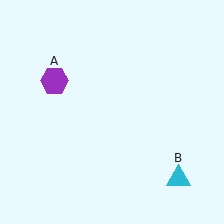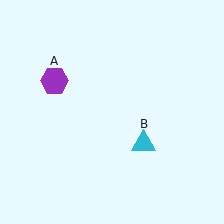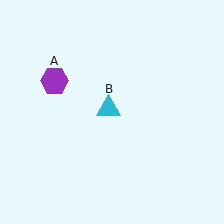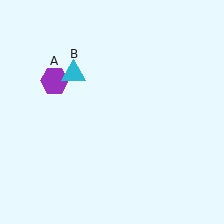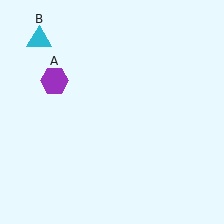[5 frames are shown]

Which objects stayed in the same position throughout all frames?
Purple hexagon (object A) remained stationary.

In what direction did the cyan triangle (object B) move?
The cyan triangle (object B) moved up and to the left.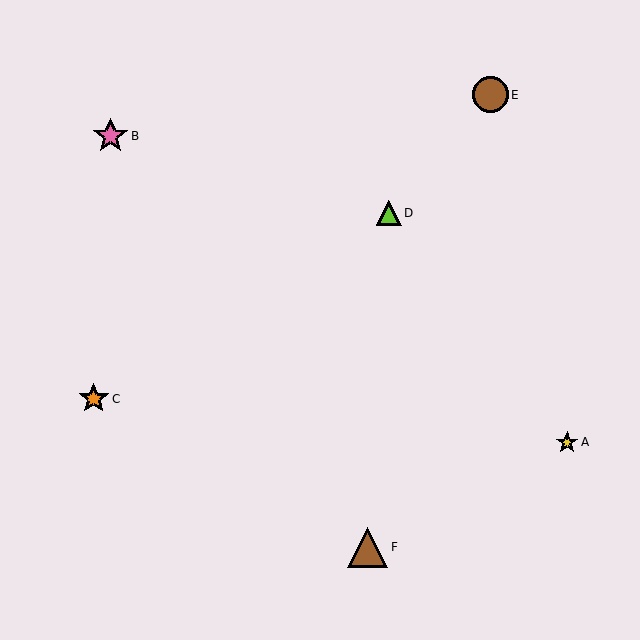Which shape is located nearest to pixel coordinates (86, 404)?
The orange star (labeled C) at (94, 399) is nearest to that location.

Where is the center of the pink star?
The center of the pink star is at (111, 136).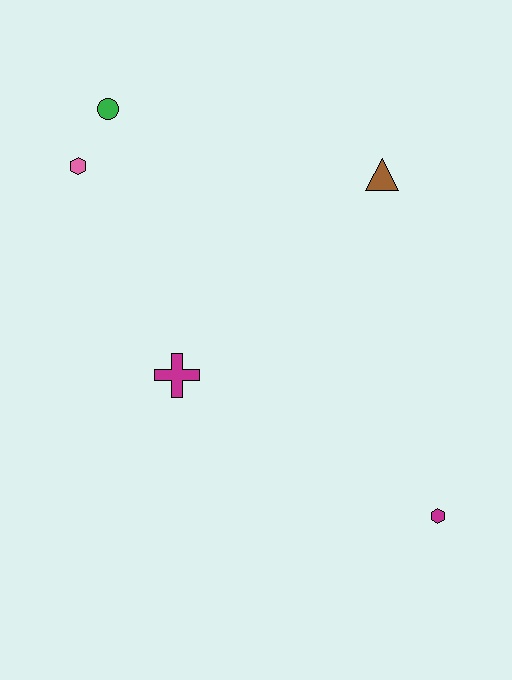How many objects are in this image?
There are 5 objects.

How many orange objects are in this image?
There are no orange objects.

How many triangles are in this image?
There is 1 triangle.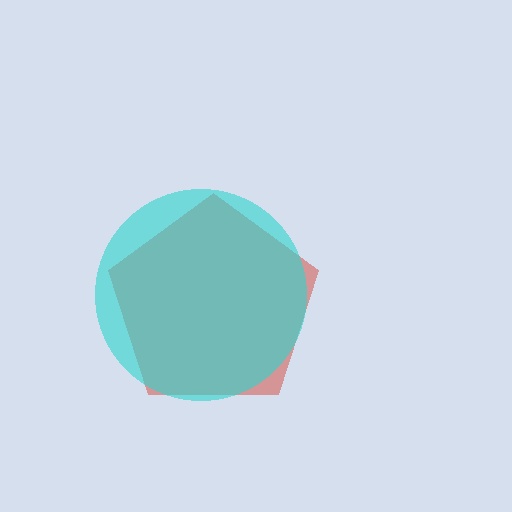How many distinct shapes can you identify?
There are 2 distinct shapes: a red pentagon, a cyan circle.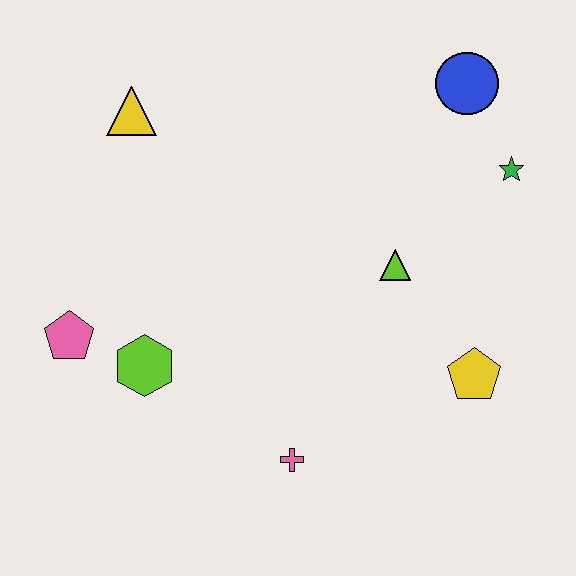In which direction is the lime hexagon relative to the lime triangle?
The lime hexagon is to the left of the lime triangle.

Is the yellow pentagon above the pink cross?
Yes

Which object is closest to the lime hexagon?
The pink pentagon is closest to the lime hexagon.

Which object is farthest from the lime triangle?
The pink pentagon is farthest from the lime triangle.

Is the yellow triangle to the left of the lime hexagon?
Yes